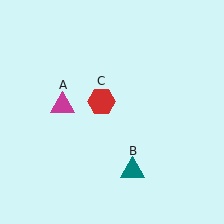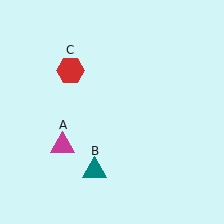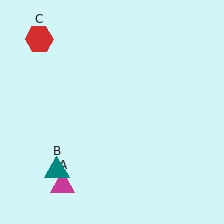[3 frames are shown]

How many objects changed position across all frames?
3 objects changed position: magenta triangle (object A), teal triangle (object B), red hexagon (object C).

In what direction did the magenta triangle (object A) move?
The magenta triangle (object A) moved down.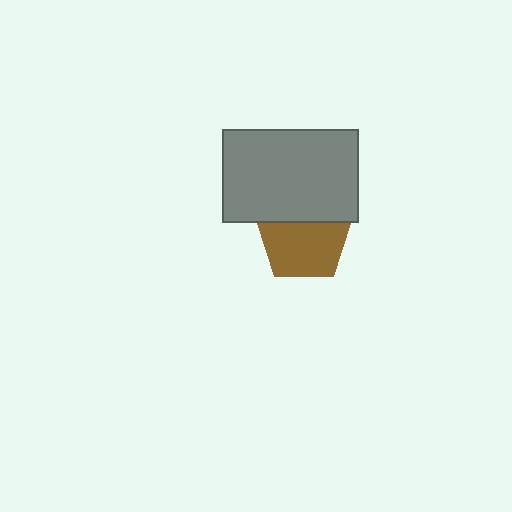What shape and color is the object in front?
The object in front is a gray rectangle.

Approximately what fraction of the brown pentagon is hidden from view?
Roughly 32% of the brown pentagon is hidden behind the gray rectangle.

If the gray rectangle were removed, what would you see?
You would see the complete brown pentagon.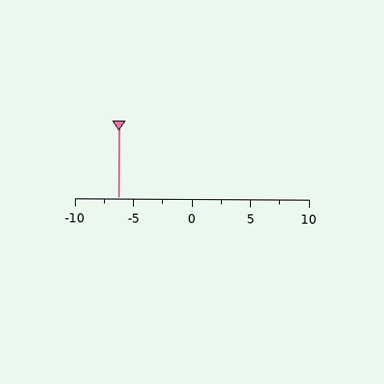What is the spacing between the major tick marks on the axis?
The major ticks are spaced 5 apart.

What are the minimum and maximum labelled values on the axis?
The axis runs from -10 to 10.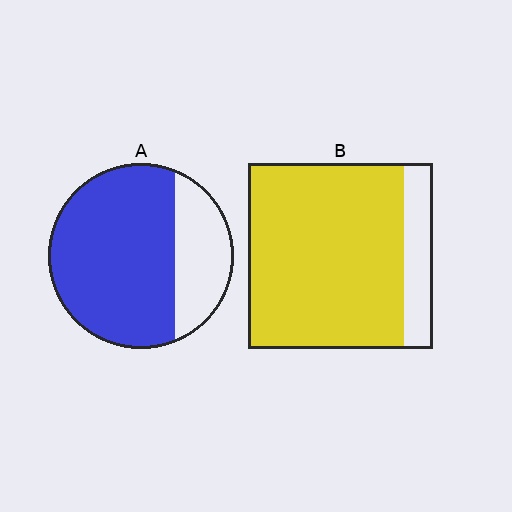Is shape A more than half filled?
Yes.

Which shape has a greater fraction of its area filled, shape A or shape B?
Shape B.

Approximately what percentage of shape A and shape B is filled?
A is approximately 75% and B is approximately 85%.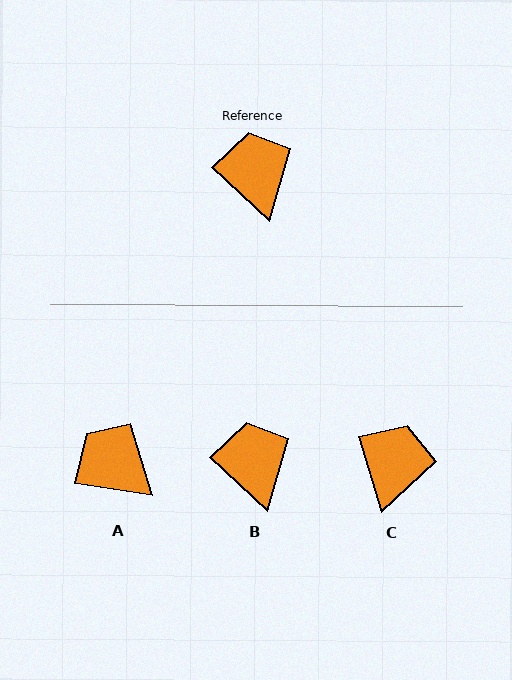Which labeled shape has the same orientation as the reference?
B.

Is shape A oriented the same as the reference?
No, it is off by about 33 degrees.